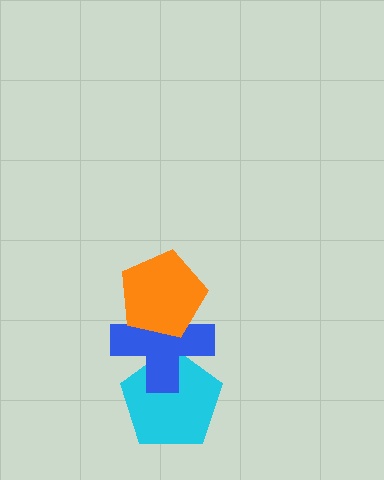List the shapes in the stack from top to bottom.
From top to bottom: the orange pentagon, the blue cross, the cyan pentagon.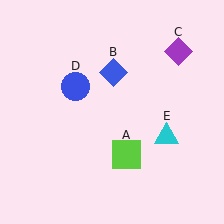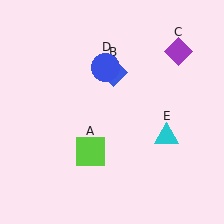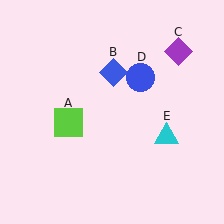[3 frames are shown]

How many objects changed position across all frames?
2 objects changed position: lime square (object A), blue circle (object D).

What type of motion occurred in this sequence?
The lime square (object A), blue circle (object D) rotated clockwise around the center of the scene.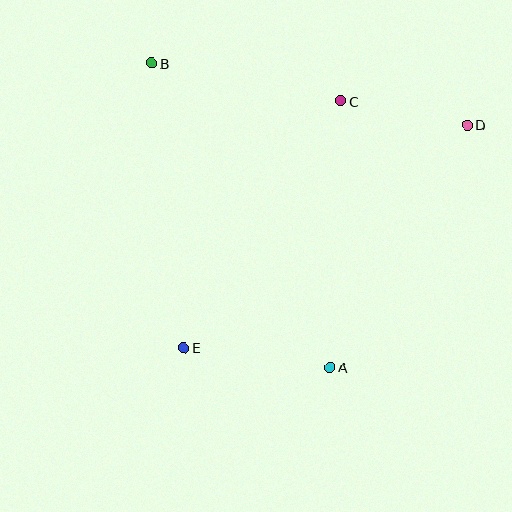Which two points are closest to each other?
Points C and D are closest to each other.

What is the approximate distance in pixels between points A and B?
The distance between A and B is approximately 353 pixels.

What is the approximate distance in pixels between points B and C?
The distance between B and C is approximately 193 pixels.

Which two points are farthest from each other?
Points D and E are farthest from each other.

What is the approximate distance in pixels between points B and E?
The distance between B and E is approximately 286 pixels.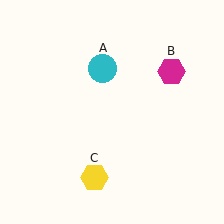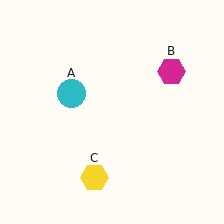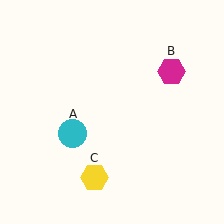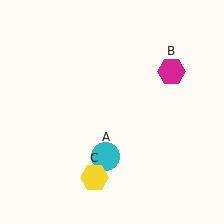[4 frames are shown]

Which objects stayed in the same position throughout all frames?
Magenta hexagon (object B) and yellow hexagon (object C) remained stationary.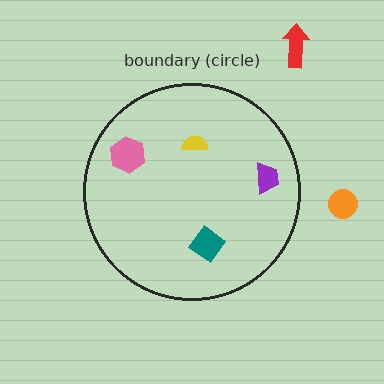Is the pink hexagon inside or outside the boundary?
Inside.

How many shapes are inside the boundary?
4 inside, 2 outside.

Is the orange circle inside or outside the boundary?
Outside.